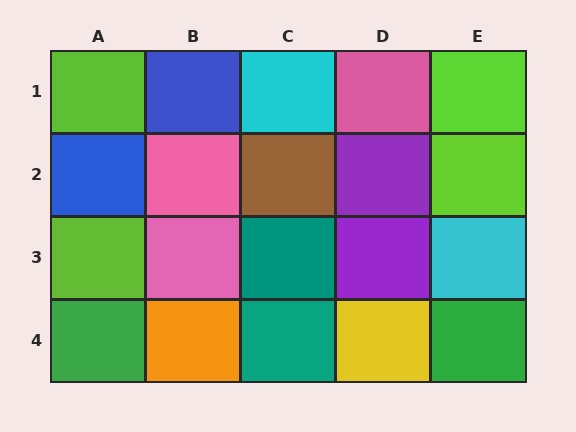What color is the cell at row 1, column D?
Pink.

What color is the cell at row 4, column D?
Yellow.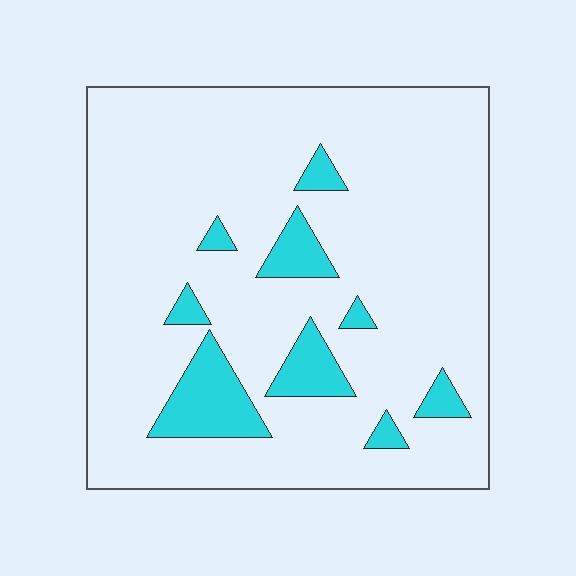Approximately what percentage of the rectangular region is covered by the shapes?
Approximately 10%.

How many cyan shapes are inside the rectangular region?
9.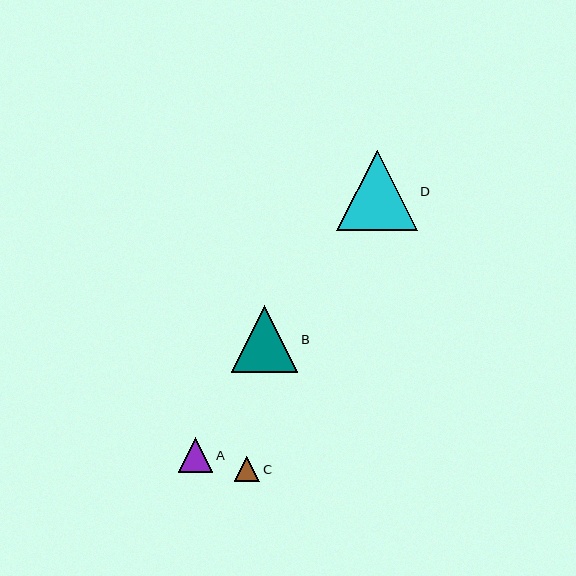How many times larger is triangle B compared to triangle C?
Triangle B is approximately 2.6 times the size of triangle C.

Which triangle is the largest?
Triangle D is the largest with a size of approximately 80 pixels.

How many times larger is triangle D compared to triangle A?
Triangle D is approximately 2.3 times the size of triangle A.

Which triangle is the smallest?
Triangle C is the smallest with a size of approximately 25 pixels.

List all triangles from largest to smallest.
From largest to smallest: D, B, A, C.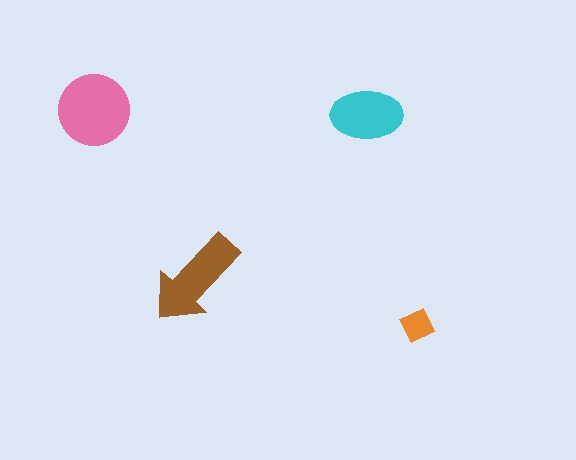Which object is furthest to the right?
The orange diamond is rightmost.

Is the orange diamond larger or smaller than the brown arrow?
Smaller.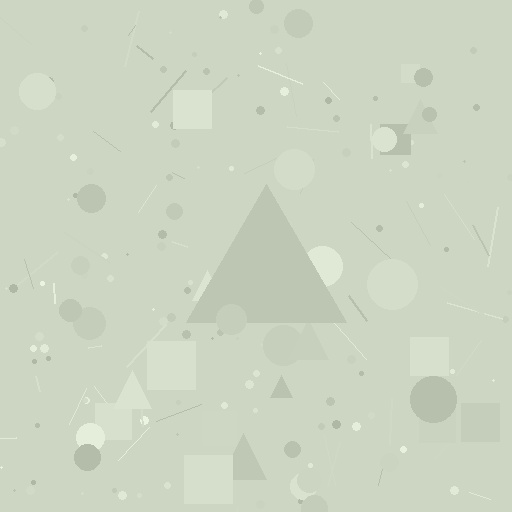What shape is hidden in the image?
A triangle is hidden in the image.